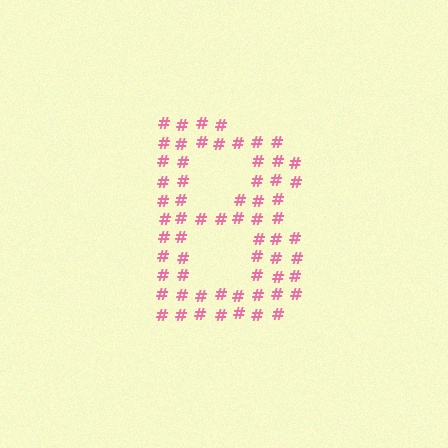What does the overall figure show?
The overall figure shows the letter B.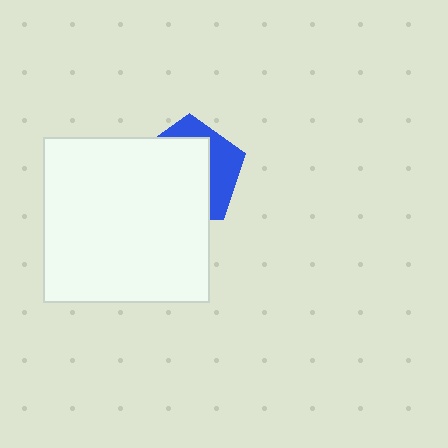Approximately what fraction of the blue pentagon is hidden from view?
Roughly 65% of the blue pentagon is hidden behind the white square.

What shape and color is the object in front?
The object in front is a white square.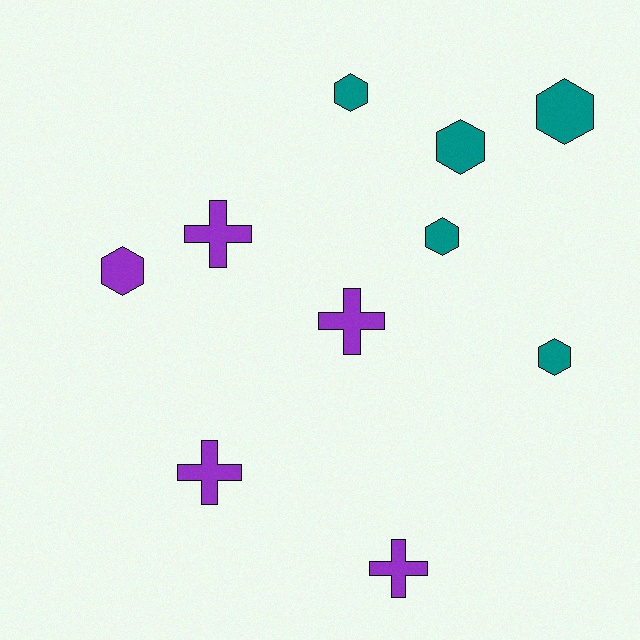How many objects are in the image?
There are 10 objects.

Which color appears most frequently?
Teal, with 5 objects.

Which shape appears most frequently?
Hexagon, with 6 objects.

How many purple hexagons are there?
There is 1 purple hexagon.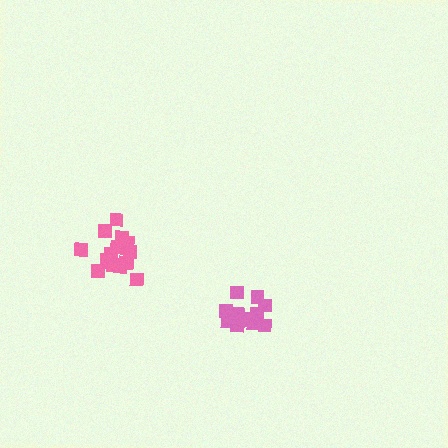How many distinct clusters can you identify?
There are 2 distinct clusters.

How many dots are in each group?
Group 1: 13 dots, Group 2: 16 dots (29 total).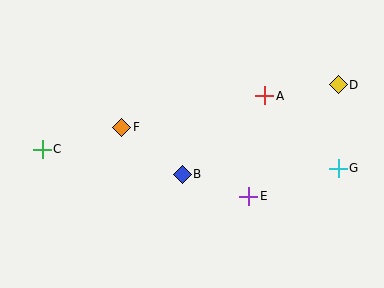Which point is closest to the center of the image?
Point B at (182, 174) is closest to the center.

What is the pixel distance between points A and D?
The distance between A and D is 75 pixels.